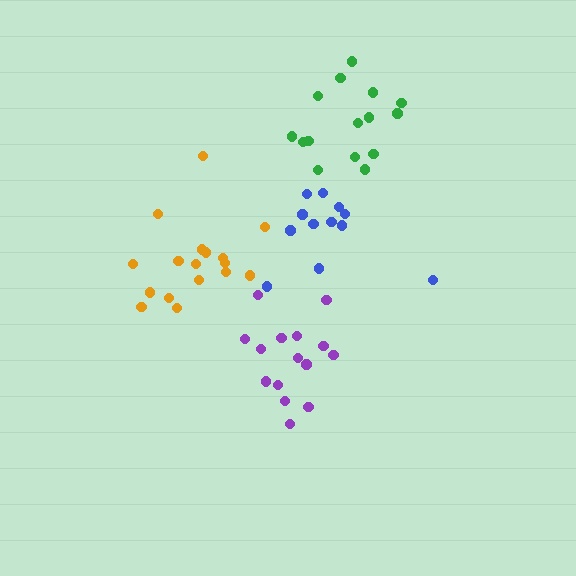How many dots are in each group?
Group 1: 17 dots, Group 2: 12 dots, Group 3: 15 dots, Group 4: 15 dots (59 total).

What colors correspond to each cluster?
The clusters are colored: orange, blue, purple, green.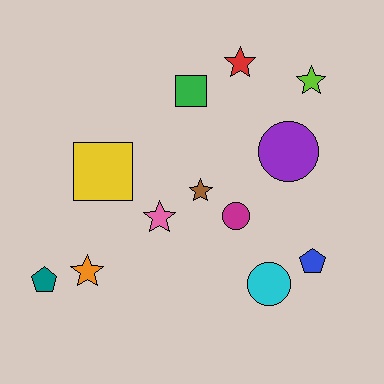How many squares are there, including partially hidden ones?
There are 2 squares.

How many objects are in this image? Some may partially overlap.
There are 12 objects.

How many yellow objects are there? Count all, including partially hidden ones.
There is 1 yellow object.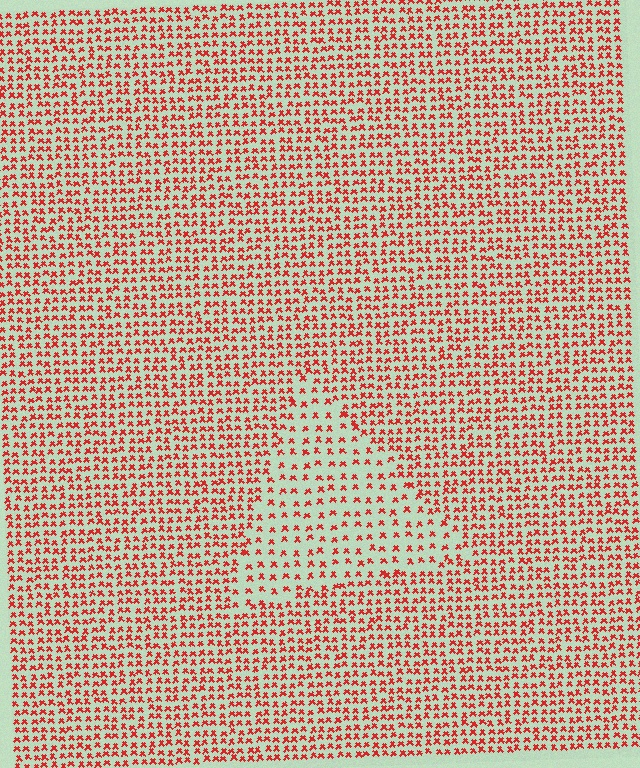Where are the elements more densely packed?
The elements are more densely packed outside the triangle boundary.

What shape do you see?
I see a triangle.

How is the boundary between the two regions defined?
The boundary is defined by a change in element density (approximately 1.9x ratio). All elements are the same color, size, and shape.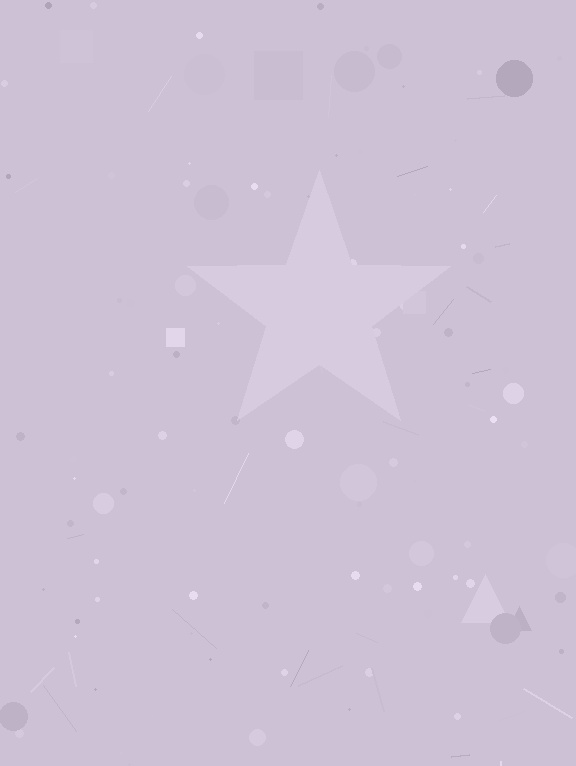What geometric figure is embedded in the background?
A star is embedded in the background.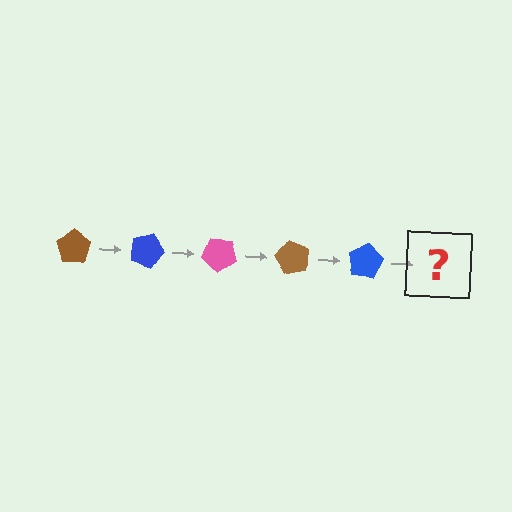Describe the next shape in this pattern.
It should be a pink pentagon, rotated 100 degrees from the start.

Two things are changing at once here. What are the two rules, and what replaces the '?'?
The two rules are that it rotates 20 degrees each step and the color cycles through brown, blue, and pink. The '?' should be a pink pentagon, rotated 100 degrees from the start.